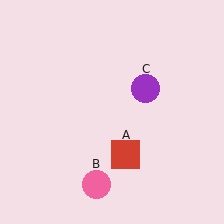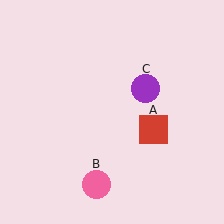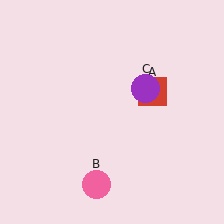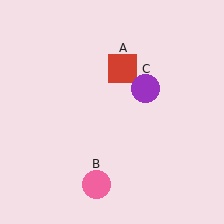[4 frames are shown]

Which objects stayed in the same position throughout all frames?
Pink circle (object B) and purple circle (object C) remained stationary.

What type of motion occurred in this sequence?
The red square (object A) rotated counterclockwise around the center of the scene.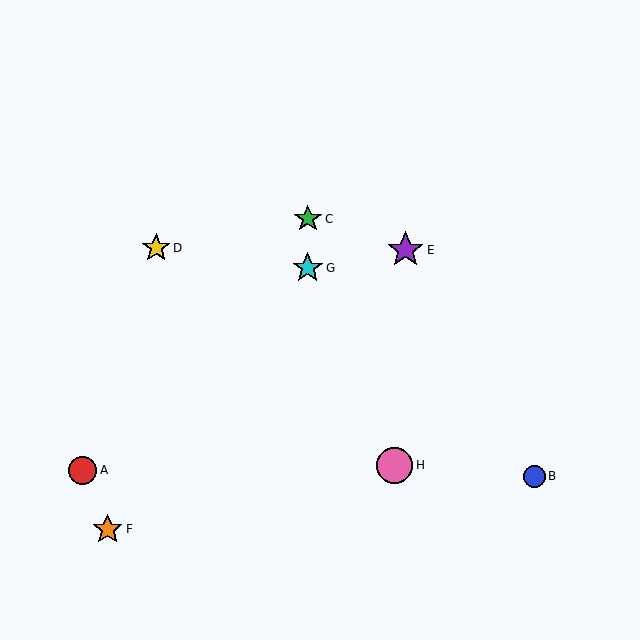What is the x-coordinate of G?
Object G is at x≈308.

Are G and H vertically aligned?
No, G is at x≈308 and H is at x≈395.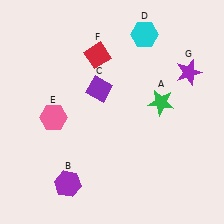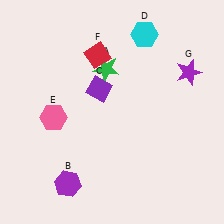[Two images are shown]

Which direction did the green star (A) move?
The green star (A) moved left.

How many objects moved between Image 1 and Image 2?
1 object moved between the two images.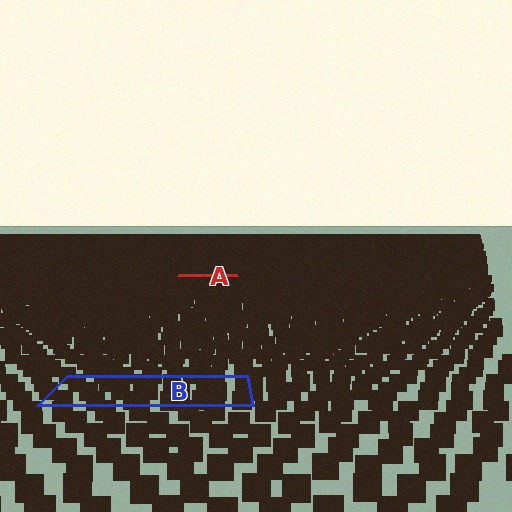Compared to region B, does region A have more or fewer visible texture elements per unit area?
Region A has more texture elements per unit area — they are packed more densely because it is farther away.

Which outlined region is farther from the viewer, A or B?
Region A is farther from the viewer — the texture elements inside it appear smaller and more densely packed.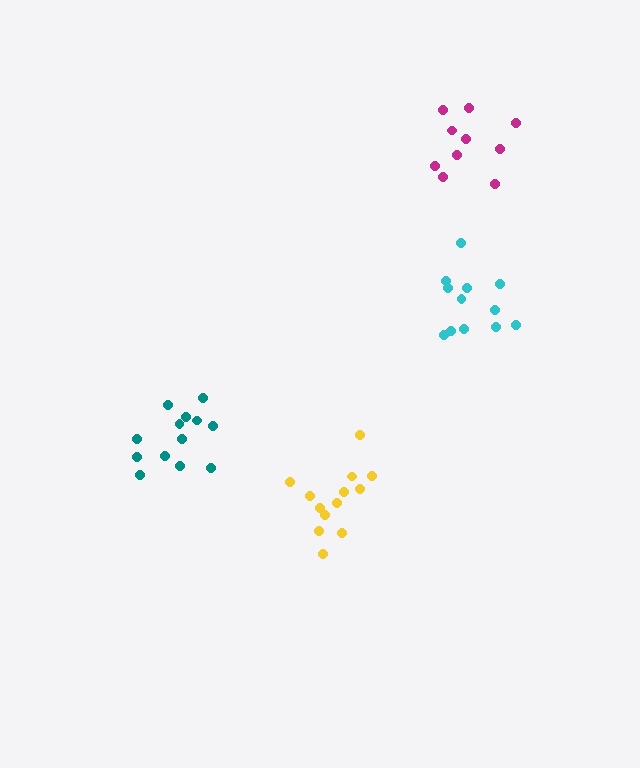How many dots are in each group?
Group 1: 13 dots, Group 2: 10 dots, Group 3: 12 dots, Group 4: 13 dots (48 total).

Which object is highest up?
The magenta cluster is topmost.